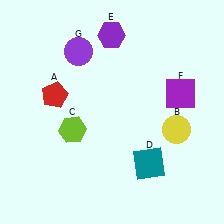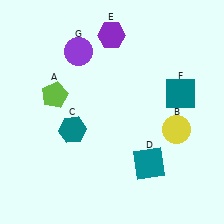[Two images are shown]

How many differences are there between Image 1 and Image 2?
There are 3 differences between the two images.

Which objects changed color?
A changed from red to lime. C changed from lime to teal. F changed from purple to teal.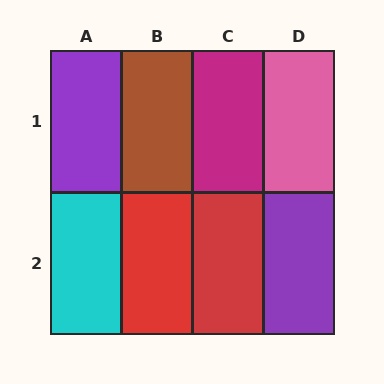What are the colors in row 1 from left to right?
Purple, brown, magenta, pink.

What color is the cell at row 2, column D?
Purple.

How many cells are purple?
2 cells are purple.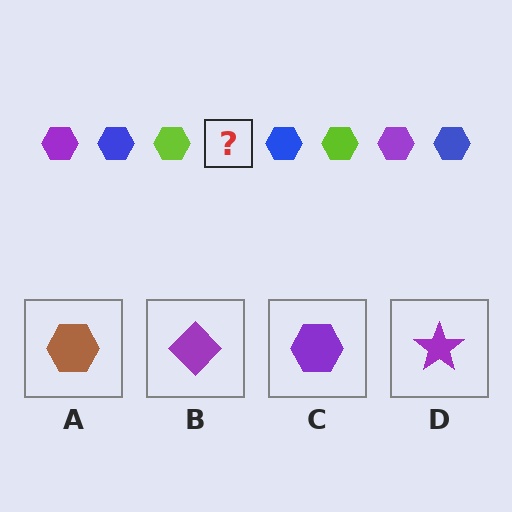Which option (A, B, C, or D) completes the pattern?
C.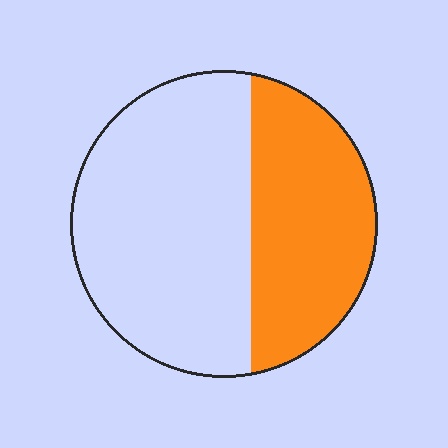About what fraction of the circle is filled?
About two fifths (2/5).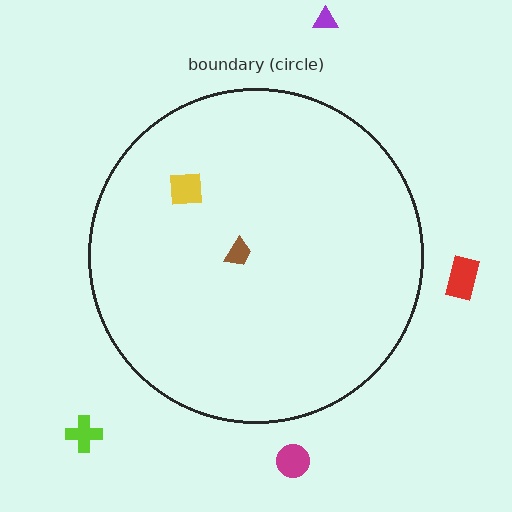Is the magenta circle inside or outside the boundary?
Outside.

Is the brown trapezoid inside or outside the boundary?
Inside.